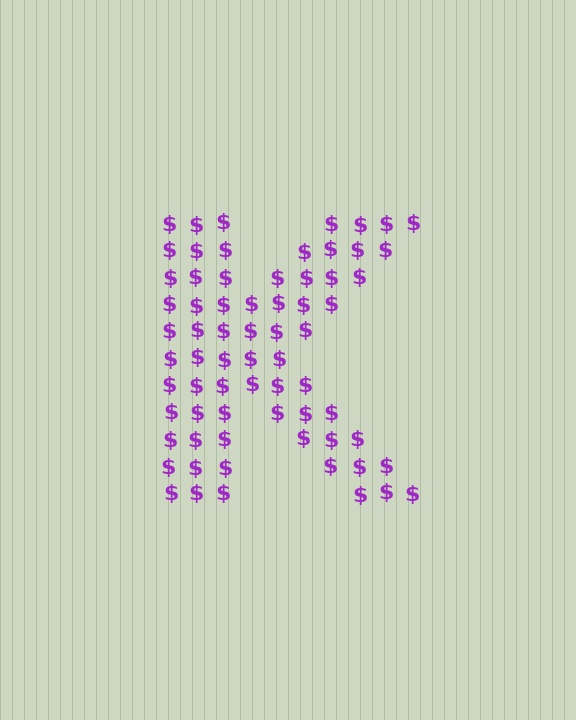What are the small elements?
The small elements are dollar signs.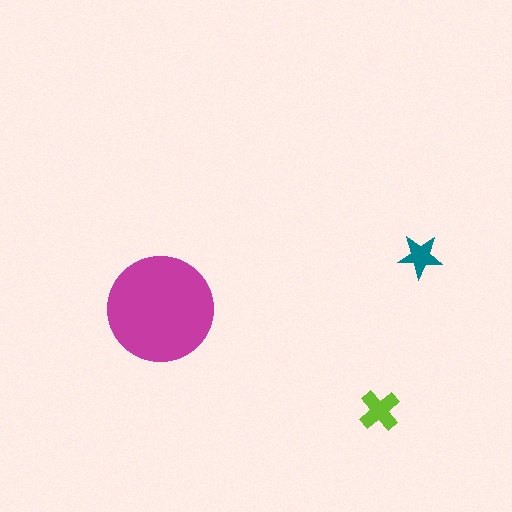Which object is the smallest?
The teal star.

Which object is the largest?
The magenta circle.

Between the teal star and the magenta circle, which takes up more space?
The magenta circle.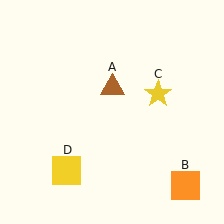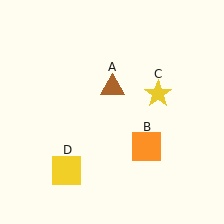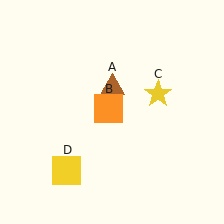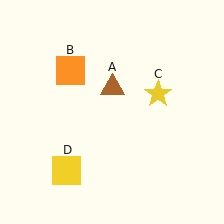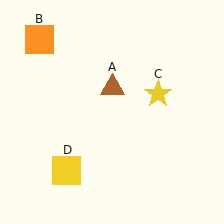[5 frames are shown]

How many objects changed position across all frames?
1 object changed position: orange square (object B).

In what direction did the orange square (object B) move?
The orange square (object B) moved up and to the left.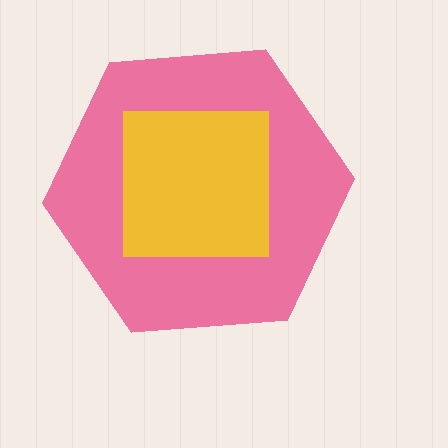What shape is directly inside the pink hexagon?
The yellow square.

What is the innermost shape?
The yellow square.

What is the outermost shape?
The pink hexagon.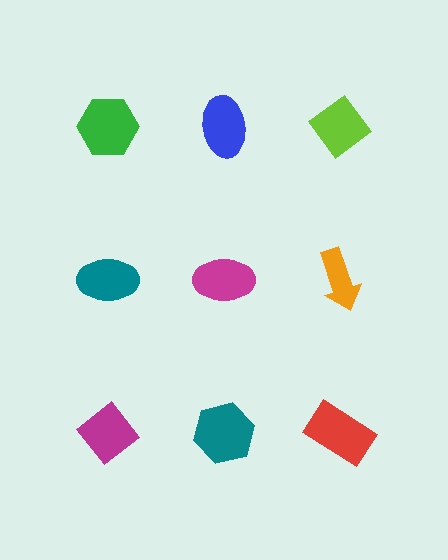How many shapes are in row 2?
3 shapes.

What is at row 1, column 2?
A blue ellipse.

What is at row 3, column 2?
A teal hexagon.